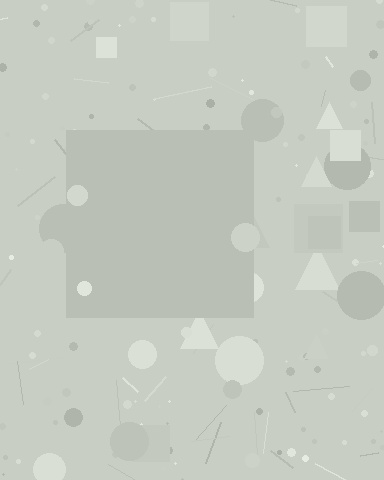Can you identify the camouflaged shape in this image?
The camouflaged shape is a square.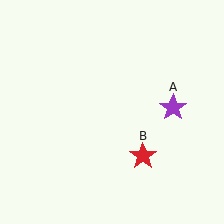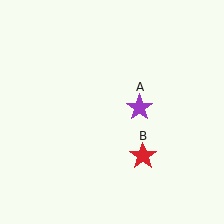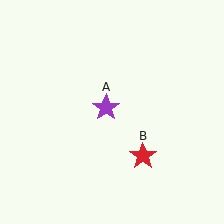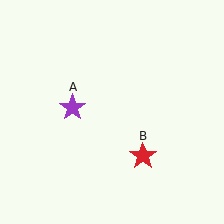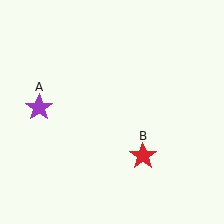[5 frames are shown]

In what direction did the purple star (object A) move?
The purple star (object A) moved left.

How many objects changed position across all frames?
1 object changed position: purple star (object A).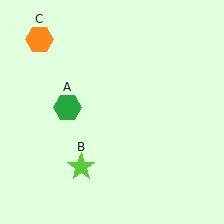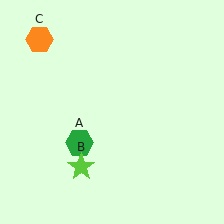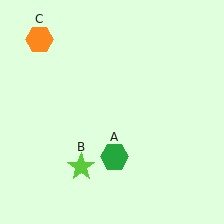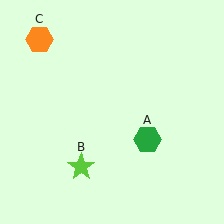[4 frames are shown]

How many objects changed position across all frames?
1 object changed position: green hexagon (object A).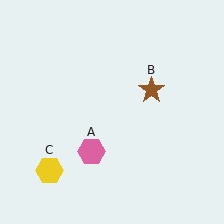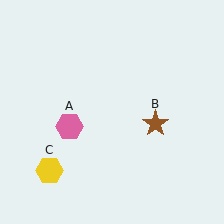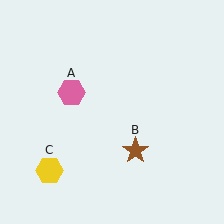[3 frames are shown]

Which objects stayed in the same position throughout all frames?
Yellow hexagon (object C) remained stationary.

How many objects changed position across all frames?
2 objects changed position: pink hexagon (object A), brown star (object B).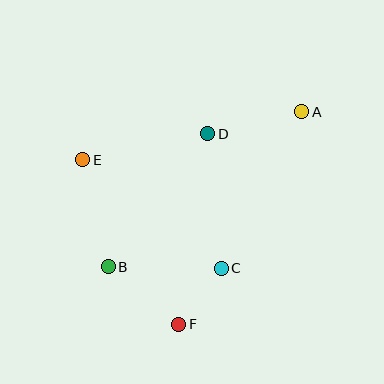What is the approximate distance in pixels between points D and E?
The distance between D and E is approximately 128 pixels.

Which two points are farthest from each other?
Points A and B are farthest from each other.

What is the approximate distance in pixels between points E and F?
The distance between E and F is approximately 191 pixels.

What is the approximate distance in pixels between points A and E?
The distance between A and E is approximately 224 pixels.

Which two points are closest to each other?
Points C and F are closest to each other.